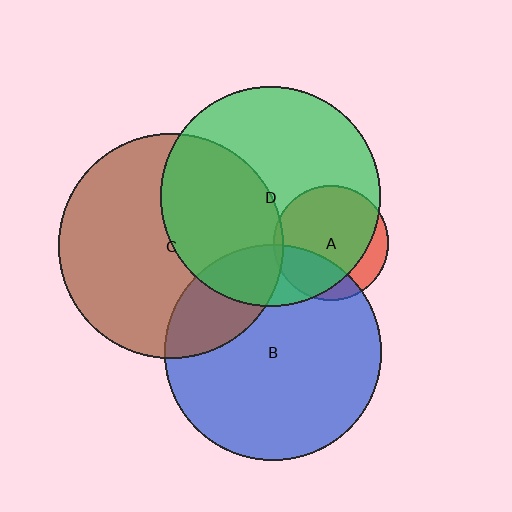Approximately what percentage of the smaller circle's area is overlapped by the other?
Approximately 25%.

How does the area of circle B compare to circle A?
Approximately 3.5 times.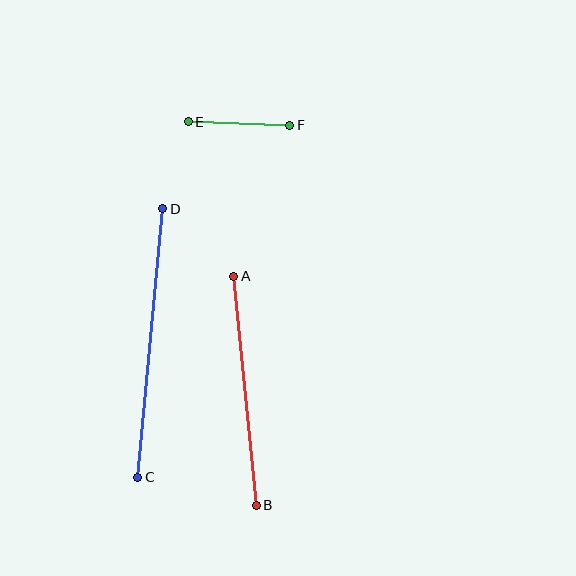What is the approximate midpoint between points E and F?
The midpoint is at approximately (239, 124) pixels.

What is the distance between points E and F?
The distance is approximately 102 pixels.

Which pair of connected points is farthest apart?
Points C and D are farthest apart.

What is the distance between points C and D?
The distance is approximately 270 pixels.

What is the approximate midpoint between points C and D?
The midpoint is at approximately (150, 343) pixels.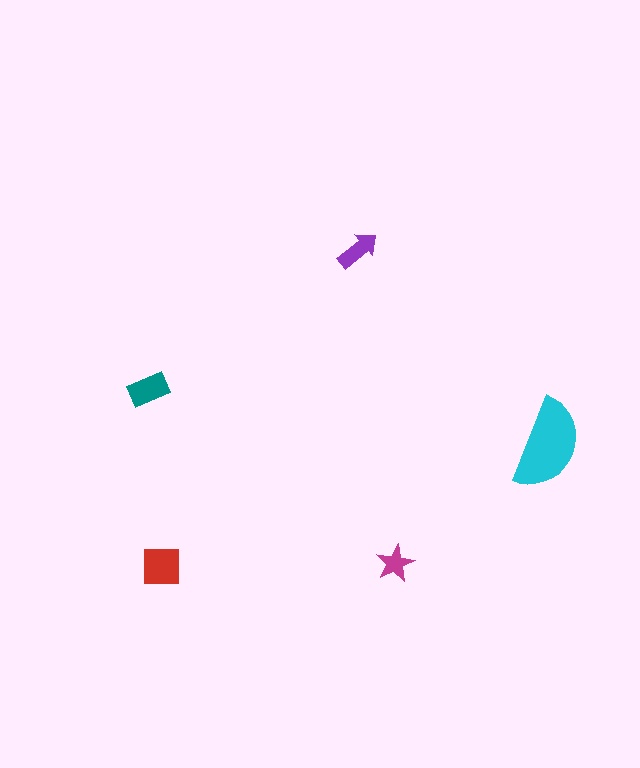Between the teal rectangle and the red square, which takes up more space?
The red square.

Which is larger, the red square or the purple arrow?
The red square.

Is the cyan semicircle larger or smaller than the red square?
Larger.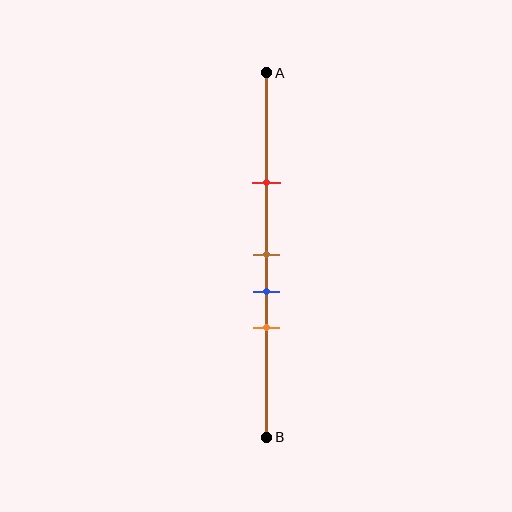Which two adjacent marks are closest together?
The brown and blue marks are the closest adjacent pair.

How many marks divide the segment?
There are 4 marks dividing the segment.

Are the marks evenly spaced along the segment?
No, the marks are not evenly spaced.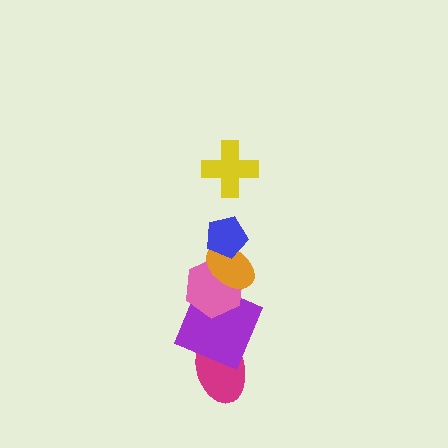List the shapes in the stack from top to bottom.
From top to bottom: the yellow cross, the blue pentagon, the orange ellipse, the pink hexagon, the purple square, the magenta ellipse.